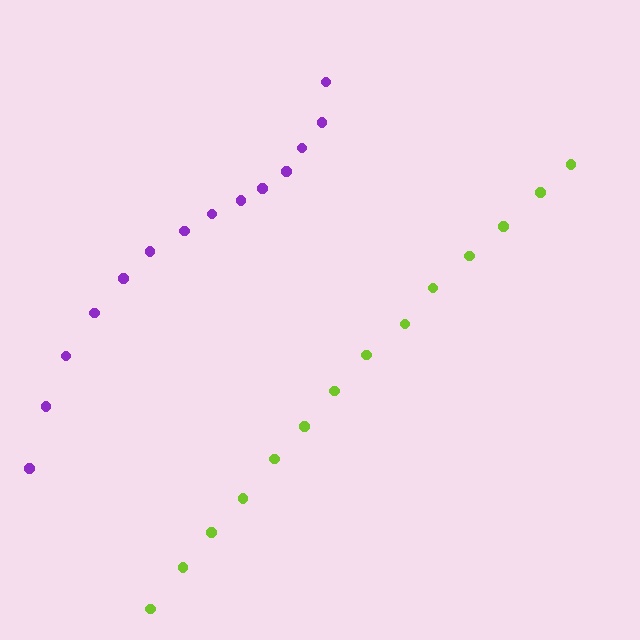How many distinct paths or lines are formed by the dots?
There are 2 distinct paths.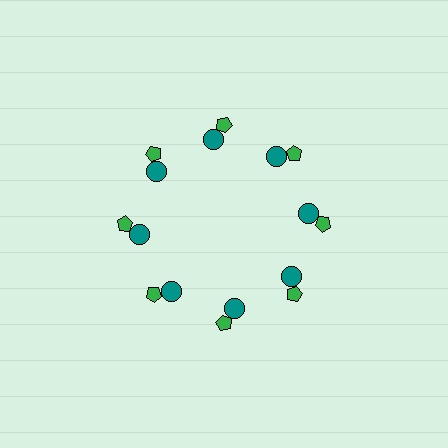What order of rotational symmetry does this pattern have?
This pattern has 8-fold rotational symmetry.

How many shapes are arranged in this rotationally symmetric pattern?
There are 16 shapes, arranged in 8 groups of 2.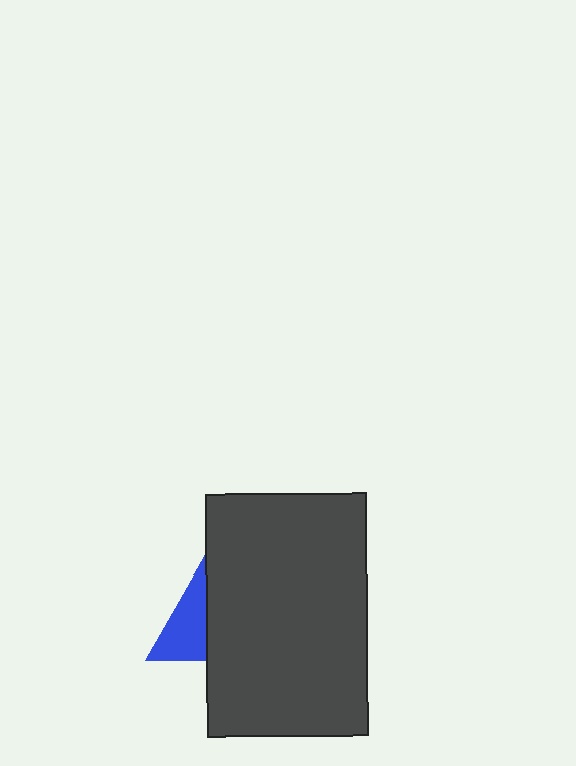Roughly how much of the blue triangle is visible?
About half of it is visible (roughly 48%).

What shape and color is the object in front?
The object in front is a dark gray rectangle.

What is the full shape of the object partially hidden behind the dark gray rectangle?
The partially hidden object is a blue triangle.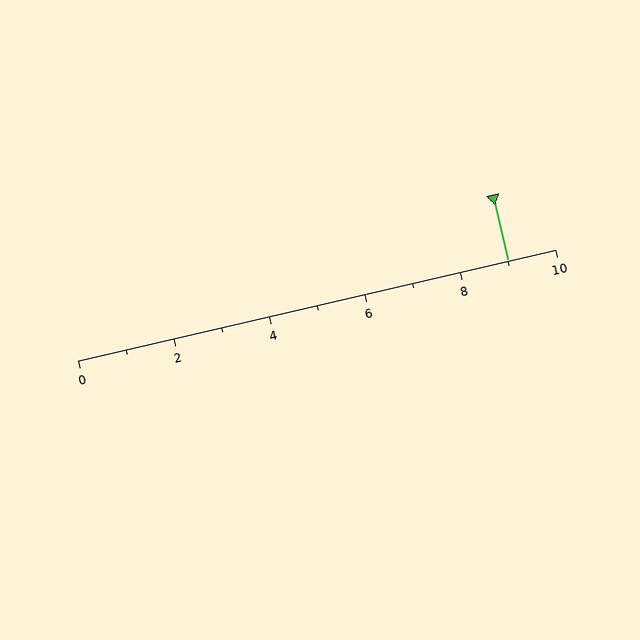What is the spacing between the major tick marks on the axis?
The major ticks are spaced 2 apart.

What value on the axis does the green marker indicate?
The marker indicates approximately 9.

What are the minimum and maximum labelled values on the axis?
The axis runs from 0 to 10.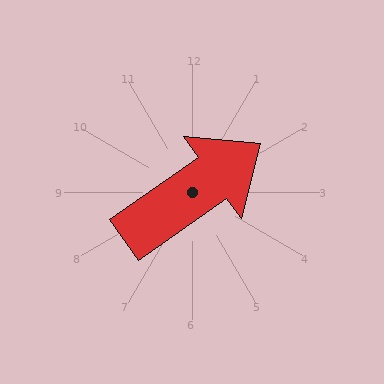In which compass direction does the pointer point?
Northeast.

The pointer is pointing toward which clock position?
Roughly 2 o'clock.